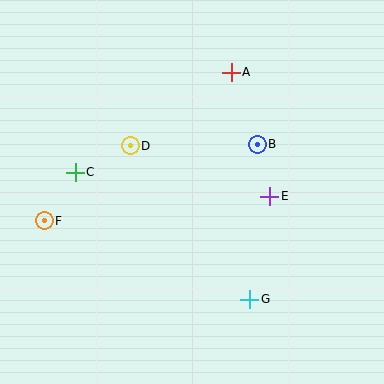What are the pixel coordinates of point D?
Point D is at (130, 146).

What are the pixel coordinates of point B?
Point B is at (257, 144).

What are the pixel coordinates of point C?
Point C is at (75, 172).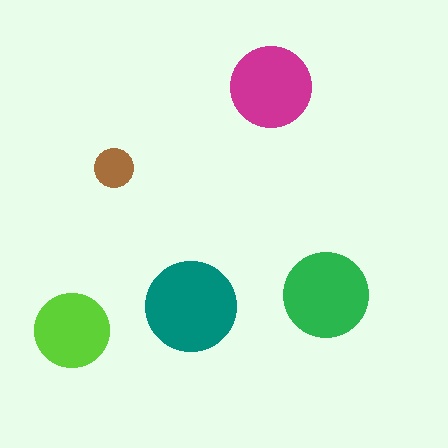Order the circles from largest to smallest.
the teal one, the green one, the magenta one, the lime one, the brown one.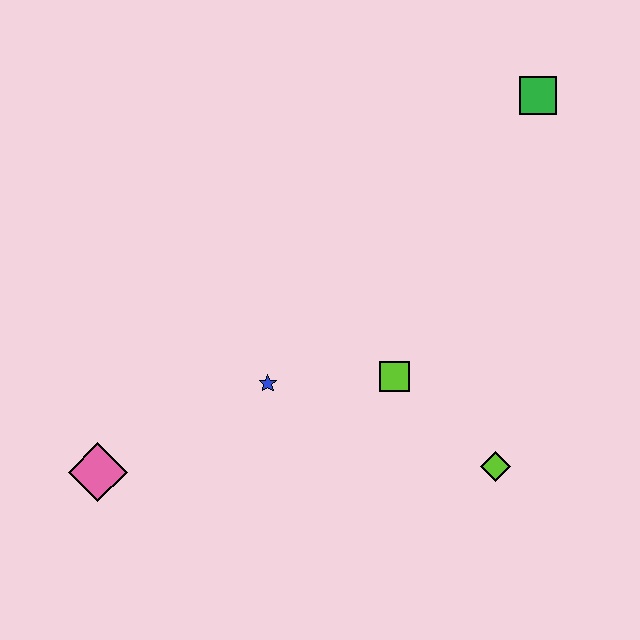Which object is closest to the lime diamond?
The lime square is closest to the lime diamond.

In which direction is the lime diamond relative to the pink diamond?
The lime diamond is to the right of the pink diamond.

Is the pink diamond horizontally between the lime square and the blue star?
No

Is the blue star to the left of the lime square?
Yes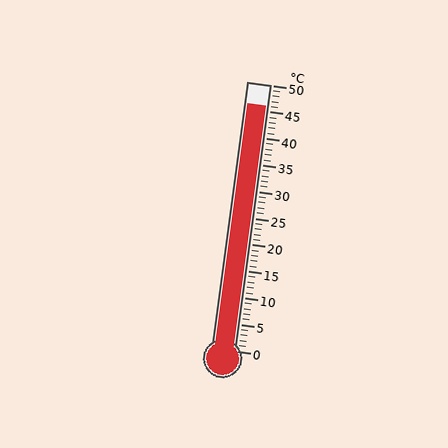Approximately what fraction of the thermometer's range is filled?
The thermometer is filled to approximately 90% of its range.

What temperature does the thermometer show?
The thermometer shows approximately 46°C.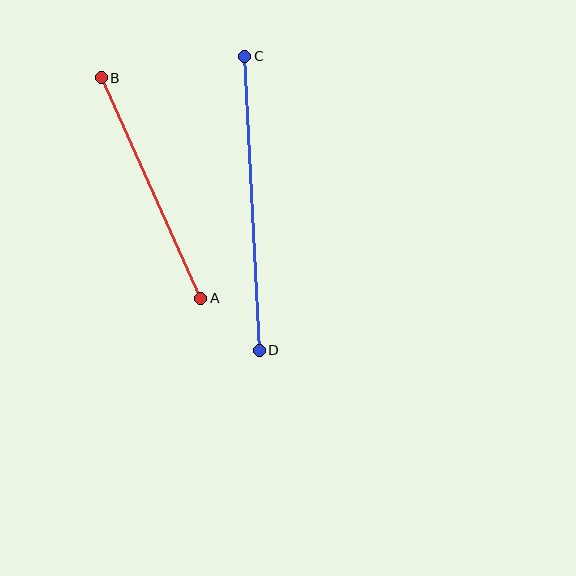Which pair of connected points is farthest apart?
Points C and D are farthest apart.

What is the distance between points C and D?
The distance is approximately 294 pixels.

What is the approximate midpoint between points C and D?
The midpoint is at approximately (252, 203) pixels.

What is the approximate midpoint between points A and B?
The midpoint is at approximately (151, 188) pixels.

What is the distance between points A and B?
The distance is approximately 242 pixels.